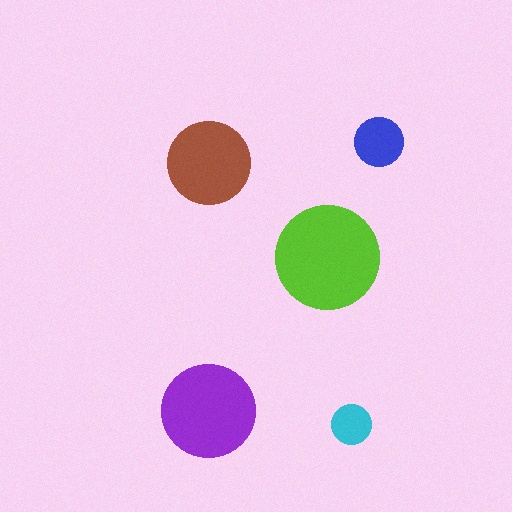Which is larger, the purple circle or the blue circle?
The purple one.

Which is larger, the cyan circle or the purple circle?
The purple one.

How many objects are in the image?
There are 5 objects in the image.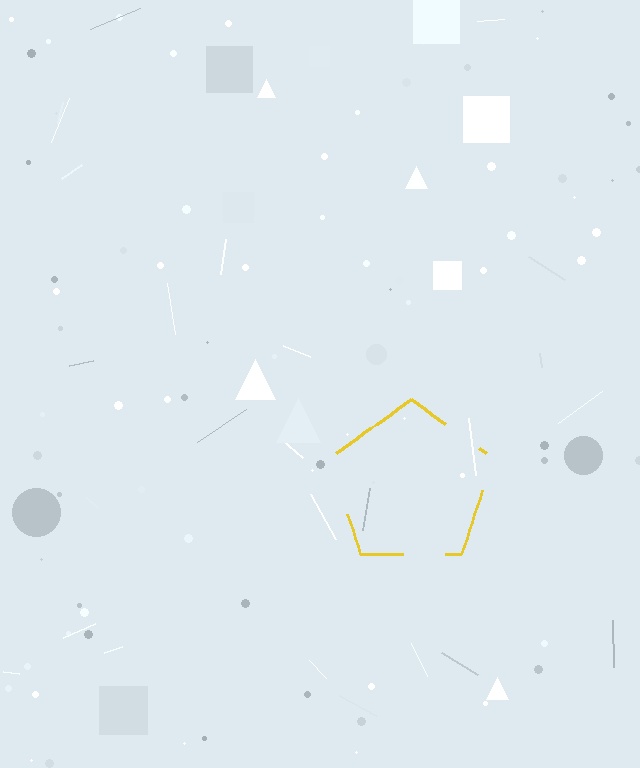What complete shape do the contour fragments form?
The contour fragments form a pentagon.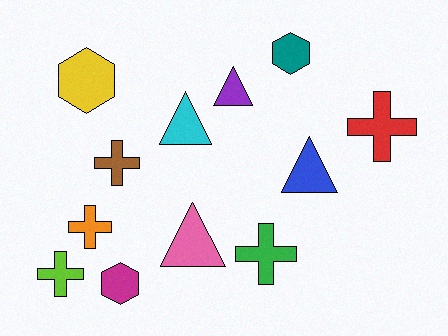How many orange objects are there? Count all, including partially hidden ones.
There is 1 orange object.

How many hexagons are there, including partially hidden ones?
There are 3 hexagons.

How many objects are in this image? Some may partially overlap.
There are 12 objects.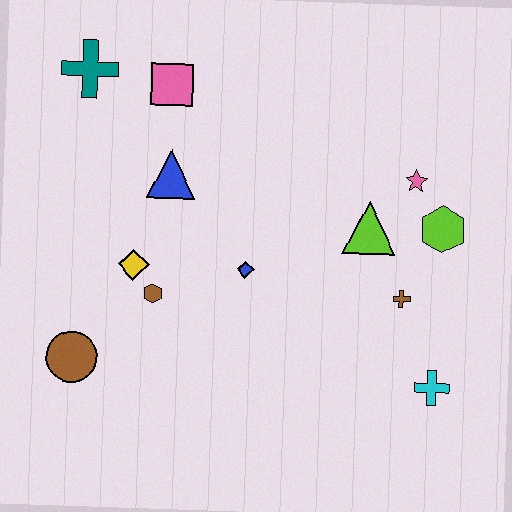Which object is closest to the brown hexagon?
The yellow diamond is closest to the brown hexagon.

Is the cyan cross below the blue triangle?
Yes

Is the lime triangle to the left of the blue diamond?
No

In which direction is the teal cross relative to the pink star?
The teal cross is to the left of the pink star.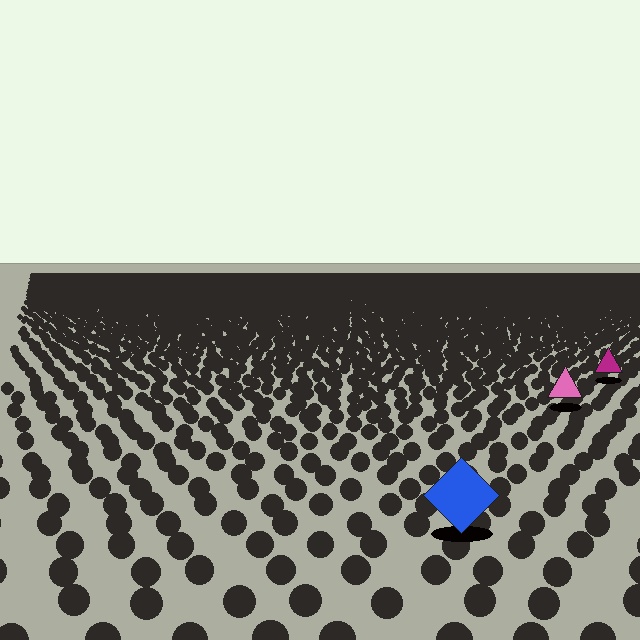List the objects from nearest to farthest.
From nearest to farthest: the blue diamond, the pink triangle, the magenta triangle.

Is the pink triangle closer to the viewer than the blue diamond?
No. The blue diamond is closer — you can tell from the texture gradient: the ground texture is coarser near it.